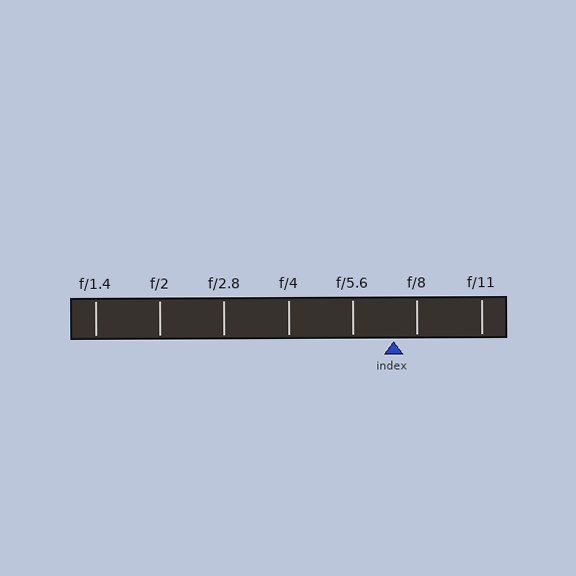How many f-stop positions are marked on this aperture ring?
There are 7 f-stop positions marked.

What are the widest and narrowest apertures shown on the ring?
The widest aperture shown is f/1.4 and the narrowest is f/11.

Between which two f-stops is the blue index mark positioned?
The index mark is between f/5.6 and f/8.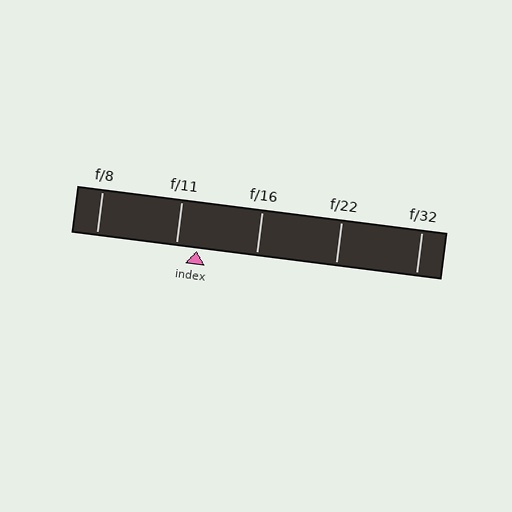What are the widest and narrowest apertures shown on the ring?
The widest aperture shown is f/8 and the narrowest is f/32.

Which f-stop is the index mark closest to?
The index mark is closest to f/11.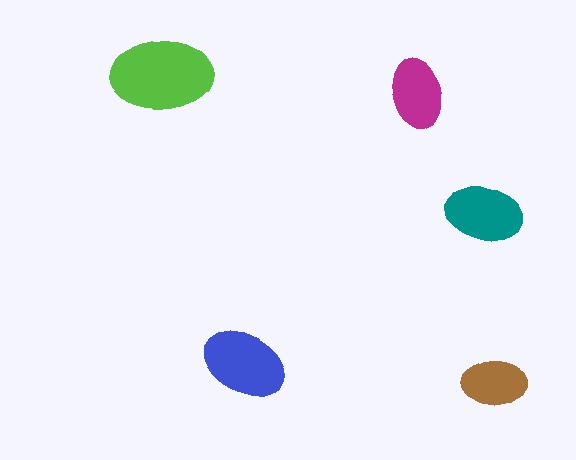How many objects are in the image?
There are 5 objects in the image.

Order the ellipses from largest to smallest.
the lime one, the blue one, the teal one, the magenta one, the brown one.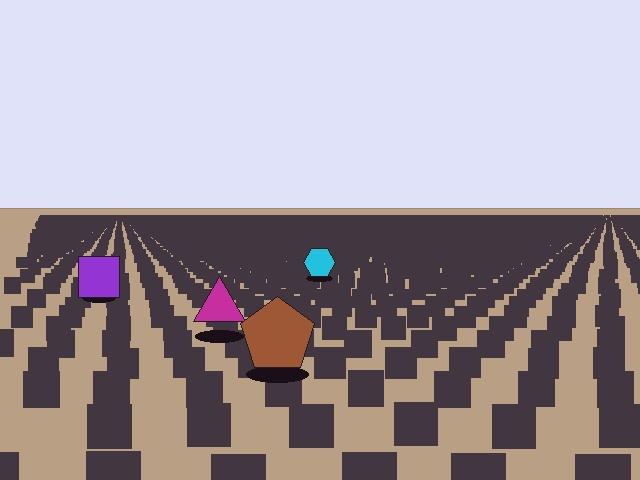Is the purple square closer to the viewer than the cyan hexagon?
Yes. The purple square is closer — you can tell from the texture gradient: the ground texture is coarser near it.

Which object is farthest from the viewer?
The cyan hexagon is farthest from the viewer. It appears smaller and the ground texture around it is denser.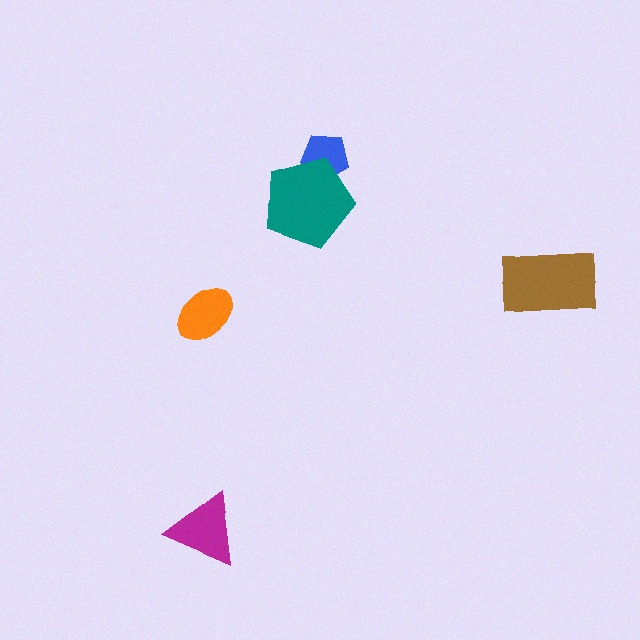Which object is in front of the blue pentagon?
The teal pentagon is in front of the blue pentagon.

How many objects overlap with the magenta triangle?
0 objects overlap with the magenta triangle.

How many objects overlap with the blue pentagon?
1 object overlaps with the blue pentagon.